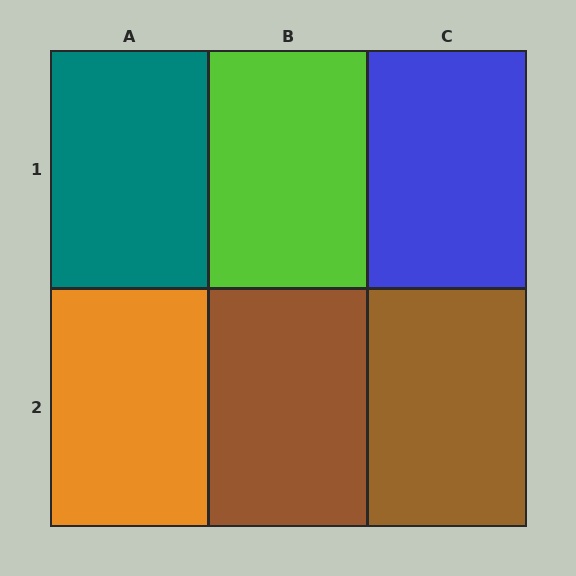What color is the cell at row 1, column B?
Lime.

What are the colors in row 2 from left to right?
Orange, brown, brown.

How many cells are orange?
1 cell is orange.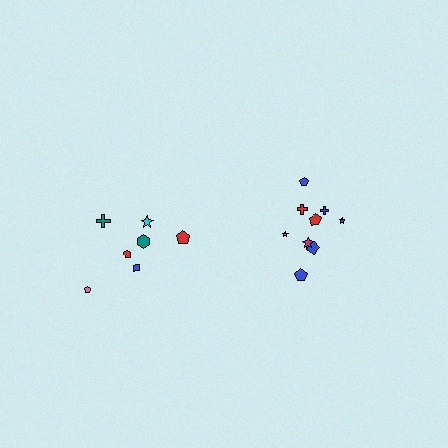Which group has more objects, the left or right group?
The right group.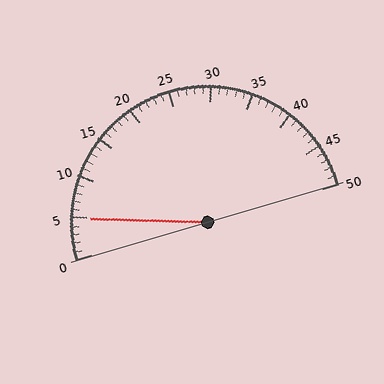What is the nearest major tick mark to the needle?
The nearest major tick mark is 5.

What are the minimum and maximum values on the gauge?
The gauge ranges from 0 to 50.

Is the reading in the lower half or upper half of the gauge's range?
The reading is in the lower half of the range (0 to 50).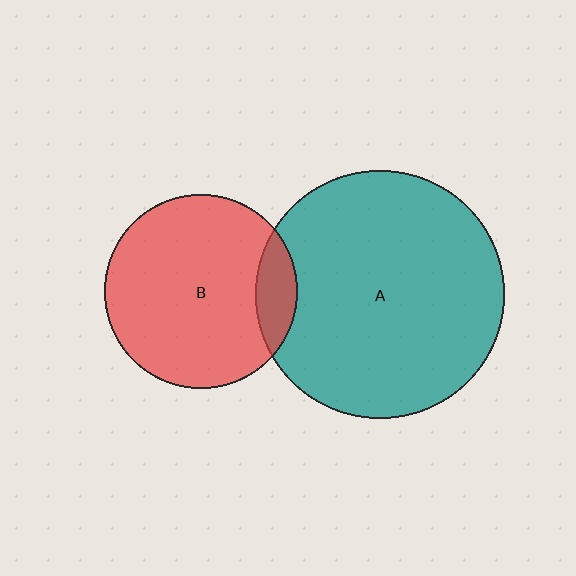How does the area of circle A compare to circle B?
Approximately 1.7 times.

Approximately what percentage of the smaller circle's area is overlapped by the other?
Approximately 15%.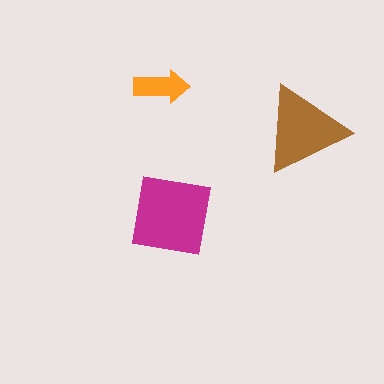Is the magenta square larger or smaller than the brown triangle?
Larger.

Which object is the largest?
The magenta square.